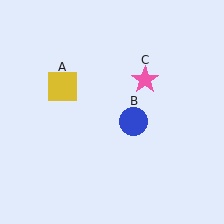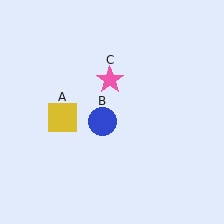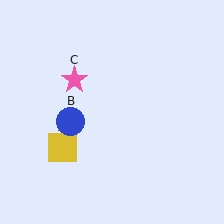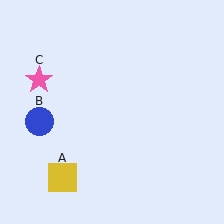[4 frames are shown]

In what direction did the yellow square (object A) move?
The yellow square (object A) moved down.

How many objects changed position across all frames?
3 objects changed position: yellow square (object A), blue circle (object B), pink star (object C).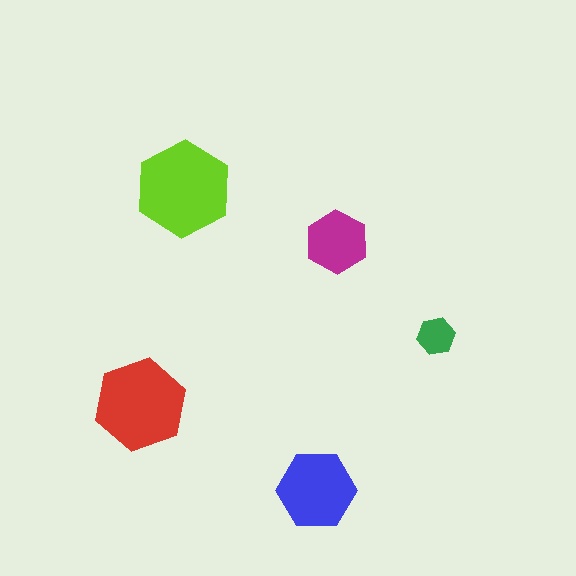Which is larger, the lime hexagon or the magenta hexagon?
The lime one.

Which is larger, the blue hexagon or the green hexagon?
The blue one.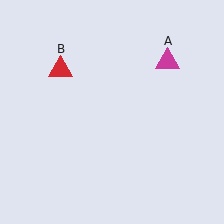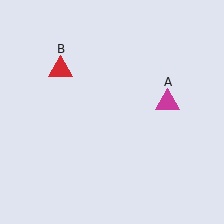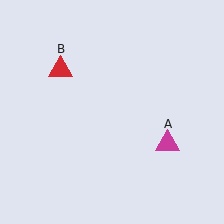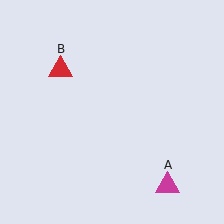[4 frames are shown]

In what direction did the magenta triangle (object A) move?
The magenta triangle (object A) moved down.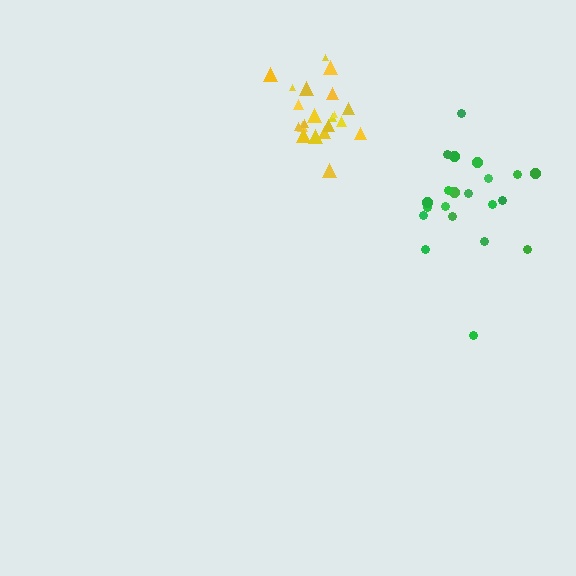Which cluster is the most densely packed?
Yellow.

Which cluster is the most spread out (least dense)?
Green.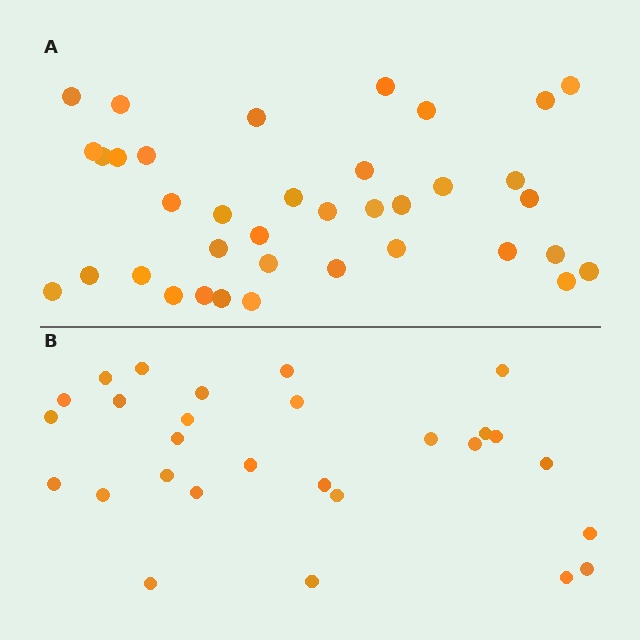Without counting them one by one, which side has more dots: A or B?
Region A (the top region) has more dots.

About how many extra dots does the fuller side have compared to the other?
Region A has roughly 8 or so more dots than region B.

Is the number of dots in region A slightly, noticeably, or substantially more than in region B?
Region A has noticeably more, but not dramatically so. The ratio is roughly 1.3 to 1.